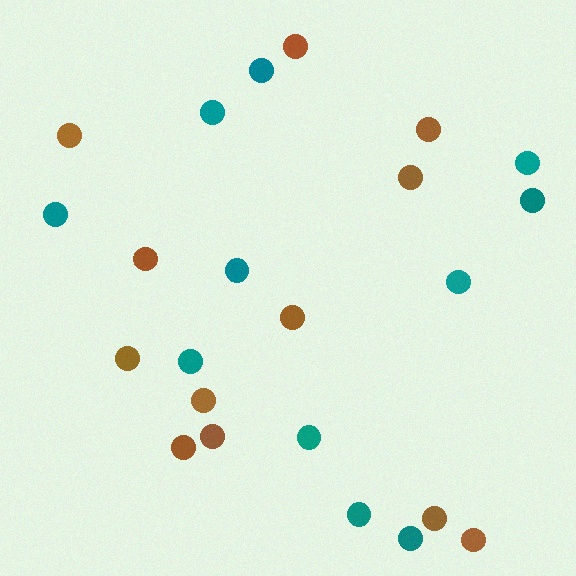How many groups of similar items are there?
There are 2 groups: one group of brown circles (12) and one group of teal circles (11).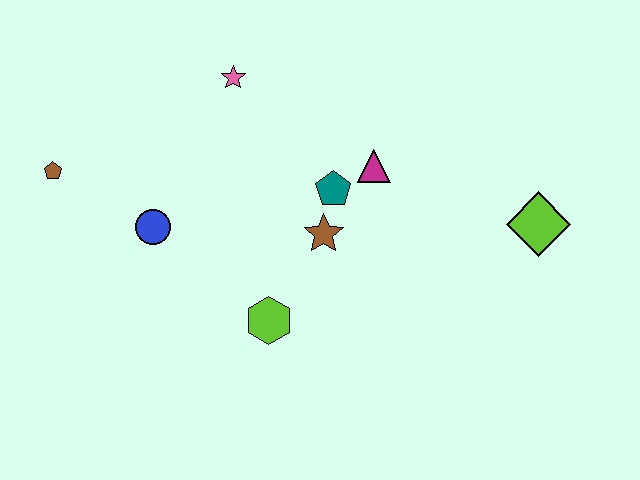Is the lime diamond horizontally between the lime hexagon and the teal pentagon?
No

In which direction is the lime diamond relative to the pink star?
The lime diamond is to the right of the pink star.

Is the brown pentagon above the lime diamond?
Yes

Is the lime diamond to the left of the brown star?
No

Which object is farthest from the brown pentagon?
The lime diamond is farthest from the brown pentagon.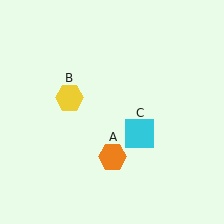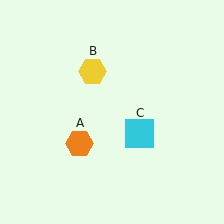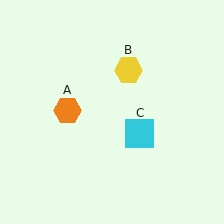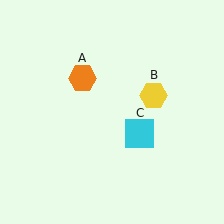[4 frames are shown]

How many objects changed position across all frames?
2 objects changed position: orange hexagon (object A), yellow hexagon (object B).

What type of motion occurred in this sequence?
The orange hexagon (object A), yellow hexagon (object B) rotated clockwise around the center of the scene.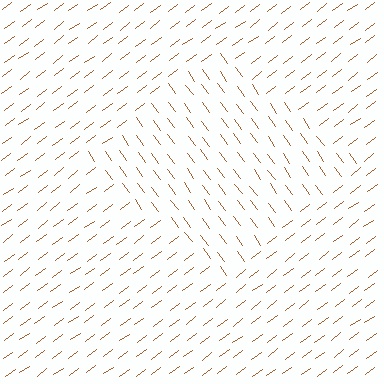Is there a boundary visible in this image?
Yes, there is a texture boundary formed by a change in line orientation.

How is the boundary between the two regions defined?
The boundary is defined purely by a change in line orientation (approximately 90 degrees difference). All lines are the same color and thickness.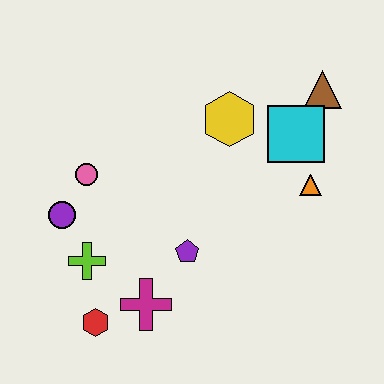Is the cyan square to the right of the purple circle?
Yes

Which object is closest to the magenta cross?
The red hexagon is closest to the magenta cross.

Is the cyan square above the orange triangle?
Yes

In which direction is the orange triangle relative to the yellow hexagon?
The orange triangle is to the right of the yellow hexagon.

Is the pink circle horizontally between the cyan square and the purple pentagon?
No